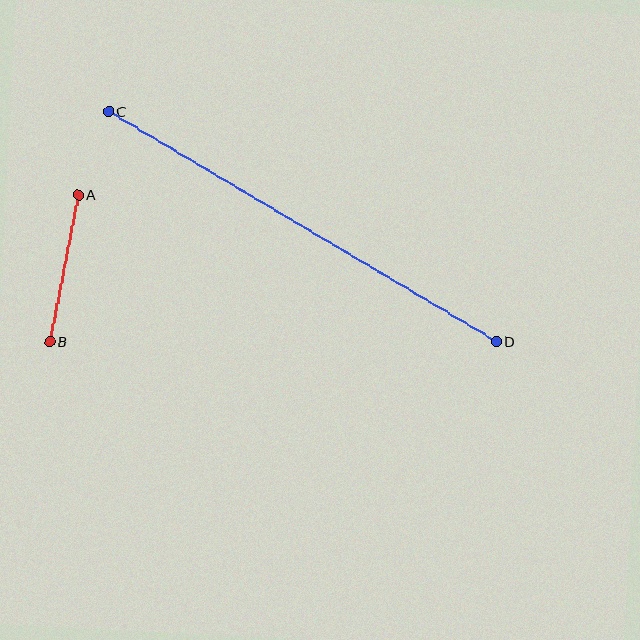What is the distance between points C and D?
The distance is approximately 451 pixels.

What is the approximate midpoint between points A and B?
The midpoint is at approximately (64, 268) pixels.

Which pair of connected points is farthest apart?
Points C and D are farthest apart.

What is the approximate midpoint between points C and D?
The midpoint is at approximately (303, 226) pixels.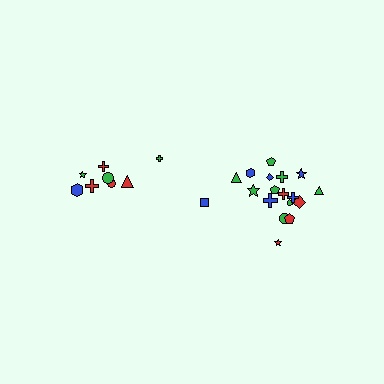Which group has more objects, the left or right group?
The right group.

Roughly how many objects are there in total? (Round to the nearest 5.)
Roughly 25 objects in total.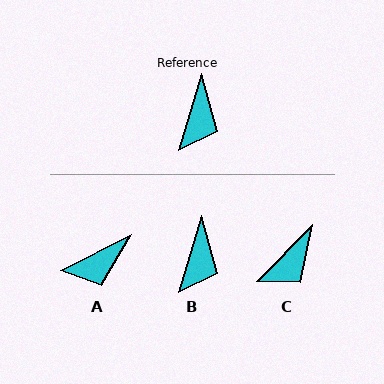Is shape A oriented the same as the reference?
No, it is off by about 47 degrees.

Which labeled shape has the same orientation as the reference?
B.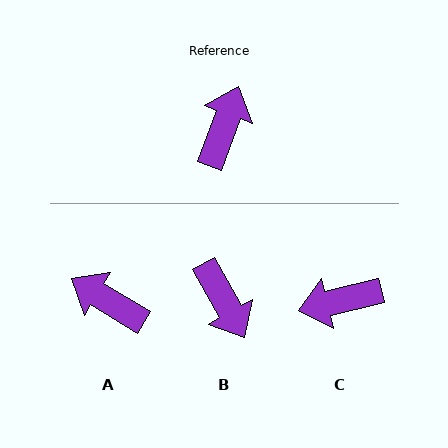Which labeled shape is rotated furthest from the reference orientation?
B, about 131 degrees away.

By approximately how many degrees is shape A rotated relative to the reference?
Approximately 79 degrees counter-clockwise.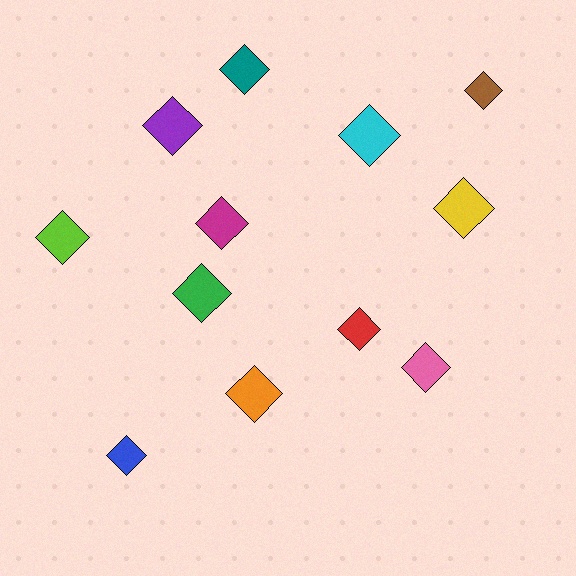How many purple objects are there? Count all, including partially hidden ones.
There is 1 purple object.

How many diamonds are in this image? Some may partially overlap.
There are 12 diamonds.